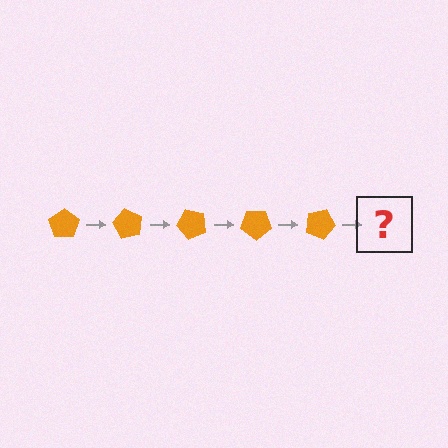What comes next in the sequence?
The next element should be an orange pentagon rotated 300 degrees.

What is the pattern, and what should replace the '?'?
The pattern is that the pentagon rotates 60 degrees each step. The '?' should be an orange pentagon rotated 300 degrees.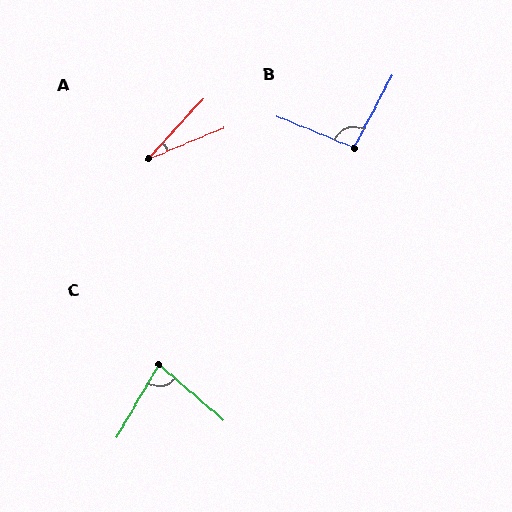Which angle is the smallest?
A, at approximately 25 degrees.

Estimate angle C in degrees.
Approximately 79 degrees.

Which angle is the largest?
B, at approximately 95 degrees.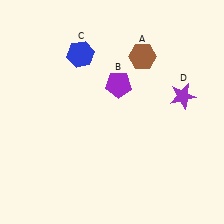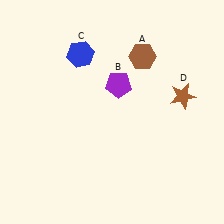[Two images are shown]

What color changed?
The star (D) changed from purple in Image 1 to brown in Image 2.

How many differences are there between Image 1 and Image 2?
There is 1 difference between the two images.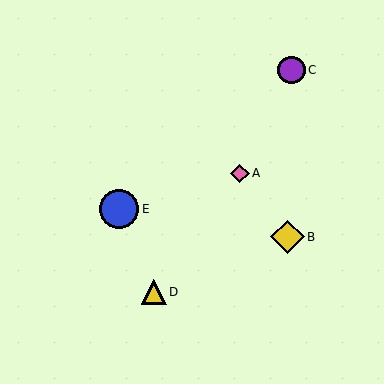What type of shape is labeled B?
Shape B is a yellow diamond.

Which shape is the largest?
The blue circle (labeled E) is the largest.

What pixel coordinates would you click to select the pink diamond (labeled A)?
Click at (240, 173) to select the pink diamond A.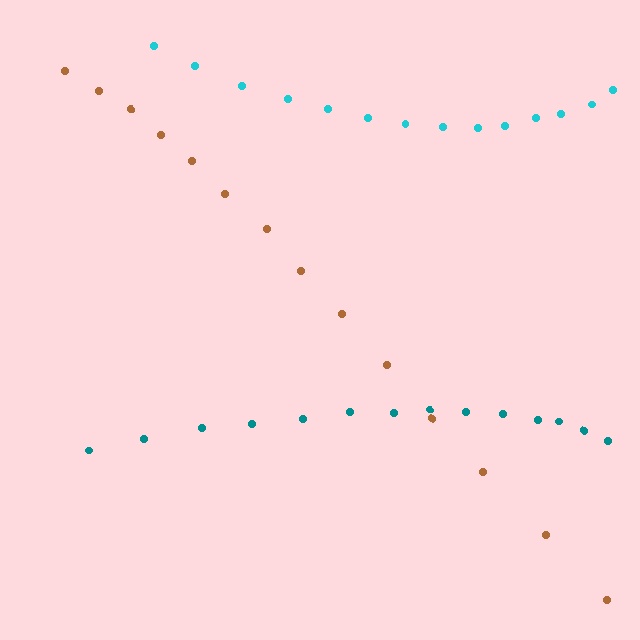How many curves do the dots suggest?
There are 3 distinct paths.